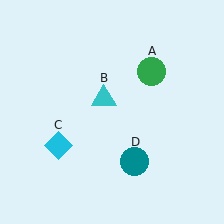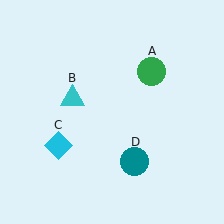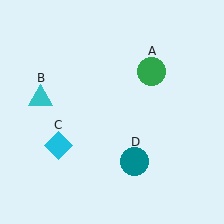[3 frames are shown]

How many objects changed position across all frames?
1 object changed position: cyan triangle (object B).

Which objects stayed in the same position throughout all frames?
Green circle (object A) and cyan diamond (object C) and teal circle (object D) remained stationary.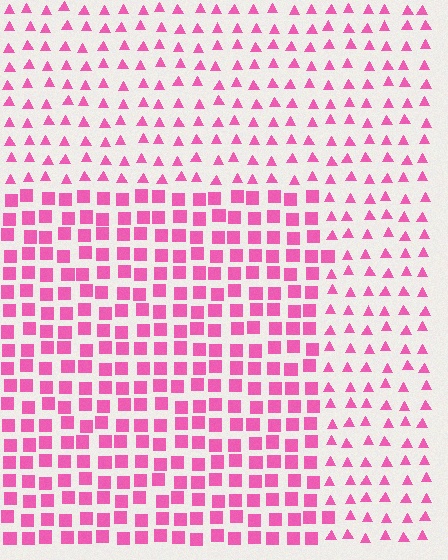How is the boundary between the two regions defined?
The boundary is defined by a change in element shape: squares inside vs. triangles outside. All elements share the same color and spacing.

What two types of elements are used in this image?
The image uses squares inside the rectangle region and triangles outside it.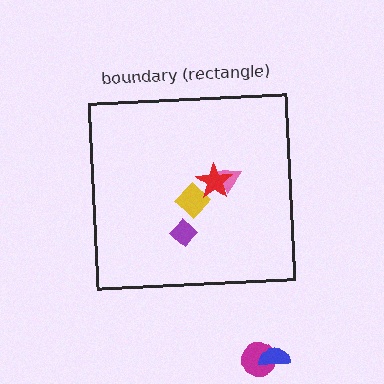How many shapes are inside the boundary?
4 inside, 2 outside.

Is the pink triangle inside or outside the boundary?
Inside.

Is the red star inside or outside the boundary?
Inside.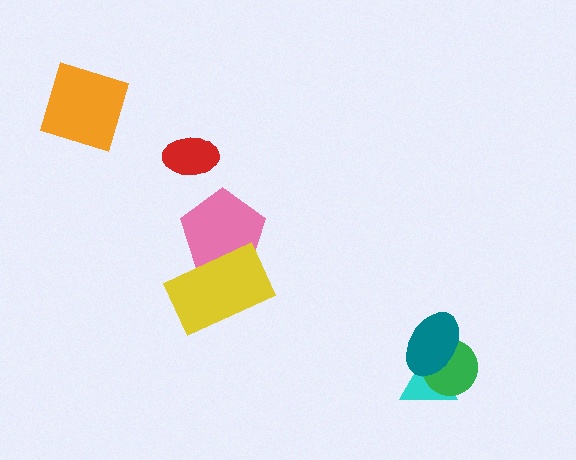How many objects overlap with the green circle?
2 objects overlap with the green circle.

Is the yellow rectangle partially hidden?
No, no other shape covers it.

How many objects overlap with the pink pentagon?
1 object overlaps with the pink pentagon.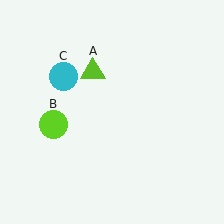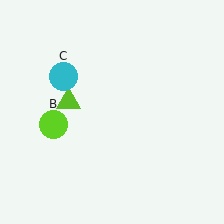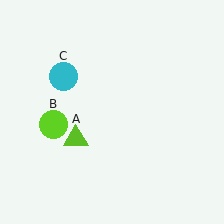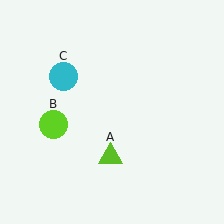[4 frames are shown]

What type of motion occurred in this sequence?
The lime triangle (object A) rotated counterclockwise around the center of the scene.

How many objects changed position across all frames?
1 object changed position: lime triangle (object A).